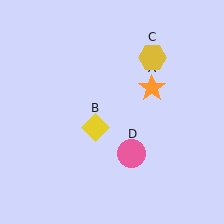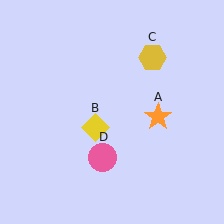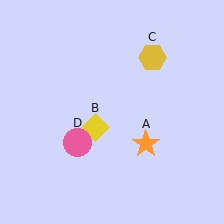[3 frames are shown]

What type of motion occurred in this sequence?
The orange star (object A), pink circle (object D) rotated clockwise around the center of the scene.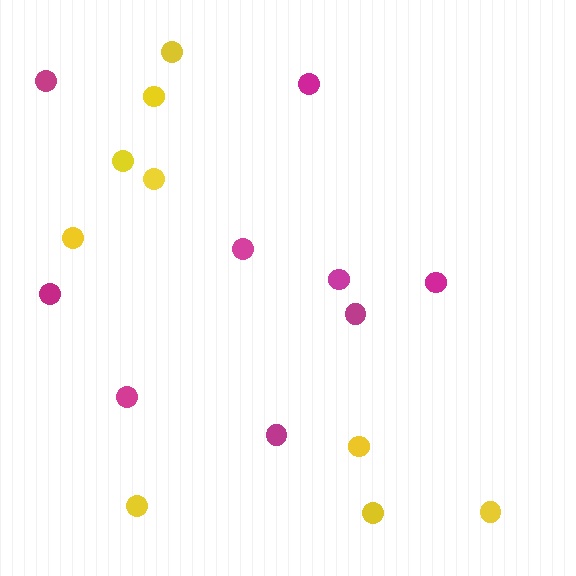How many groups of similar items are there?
There are 2 groups: one group of yellow circles (9) and one group of magenta circles (9).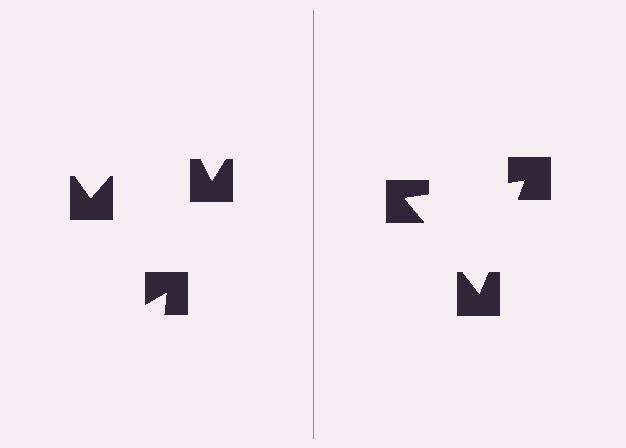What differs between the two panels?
The notched squares are positioned identically on both sides; only the wedge orientations differ. On the right they align to a triangle; on the left they are misaligned.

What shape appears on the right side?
An illusory triangle.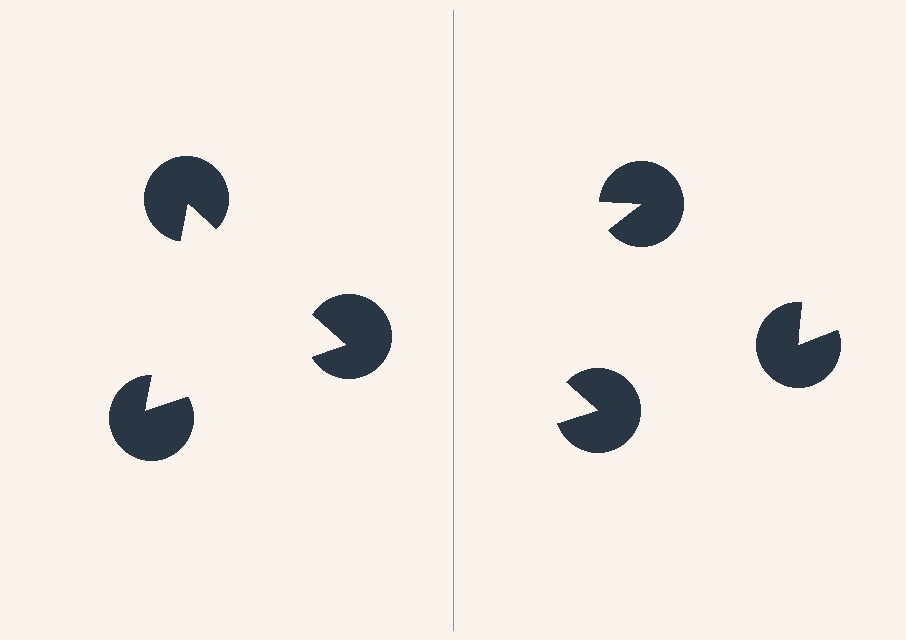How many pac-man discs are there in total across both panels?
6 — 3 on each side.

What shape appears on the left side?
An illusory triangle.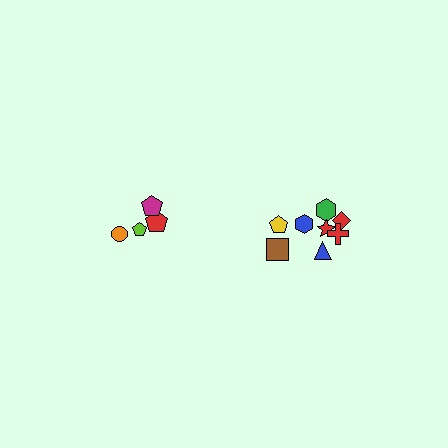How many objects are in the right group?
There are 8 objects.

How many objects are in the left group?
There are 4 objects.